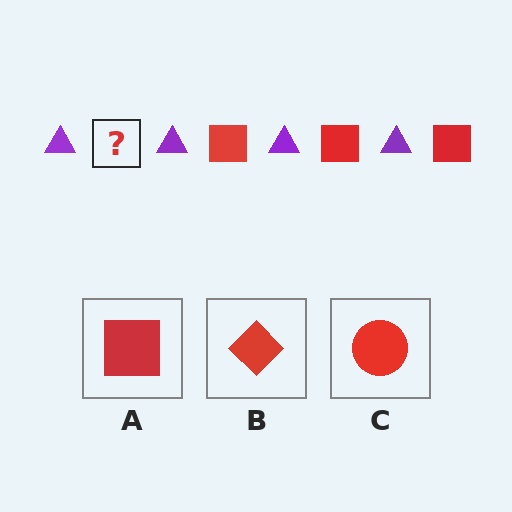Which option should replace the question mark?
Option A.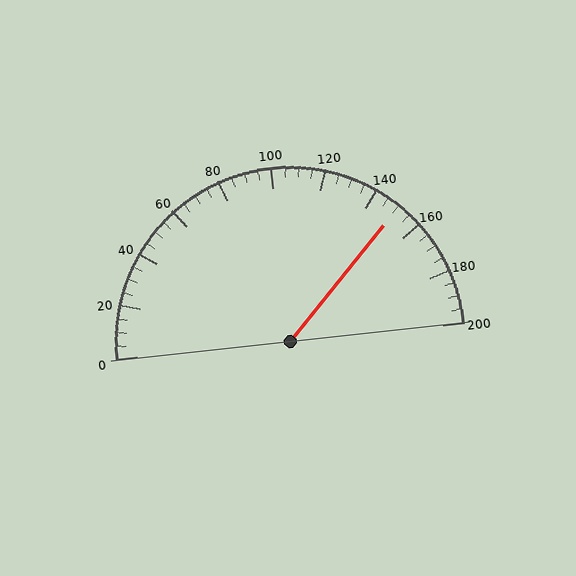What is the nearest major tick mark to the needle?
The nearest major tick mark is 160.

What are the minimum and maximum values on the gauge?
The gauge ranges from 0 to 200.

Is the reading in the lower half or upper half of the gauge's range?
The reading is in the upper half of the range (0 to 200).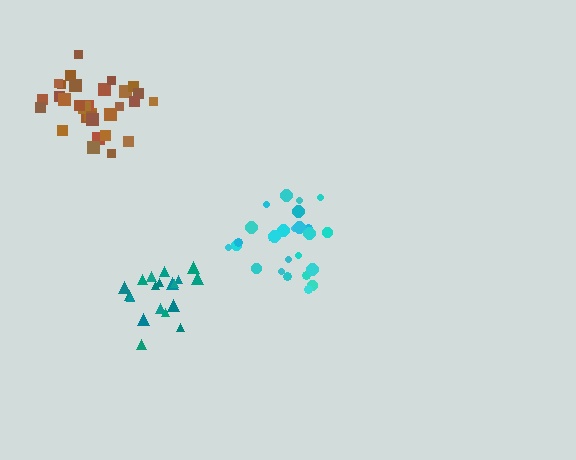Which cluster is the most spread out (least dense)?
Cyan.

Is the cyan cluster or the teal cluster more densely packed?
Teal.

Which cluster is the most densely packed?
Brown.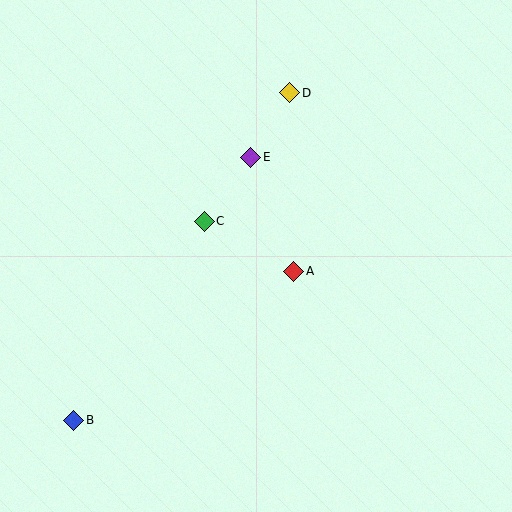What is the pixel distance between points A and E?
The distance between A and E is 122 pixels.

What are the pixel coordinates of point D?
Point D is at (290, 93).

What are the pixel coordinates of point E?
Point E is at (251, 157).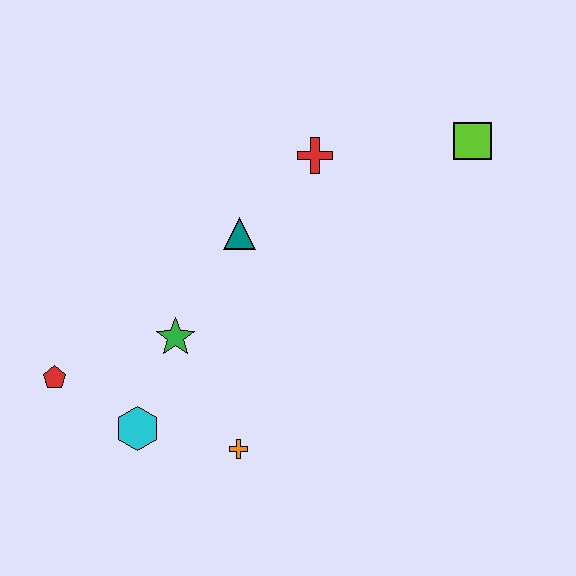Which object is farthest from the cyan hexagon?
The lime square is farthest from the cyan hexagon.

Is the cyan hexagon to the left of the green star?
Yes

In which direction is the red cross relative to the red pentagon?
The red cross is to the right of the red pentagon.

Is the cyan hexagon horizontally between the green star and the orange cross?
No